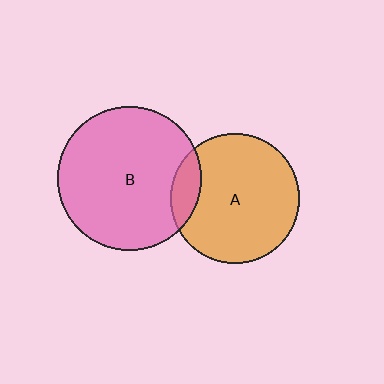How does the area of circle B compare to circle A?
Approximately 1.2 times.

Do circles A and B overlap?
Yes.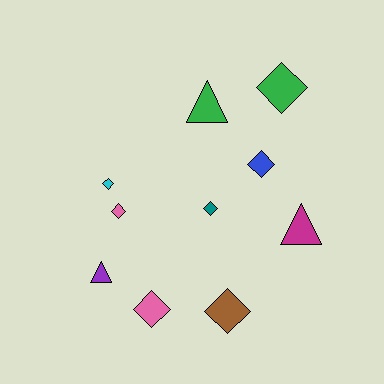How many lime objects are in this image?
There are no lime objects.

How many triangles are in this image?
There are 3 triangles.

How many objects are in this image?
There are 10 objects.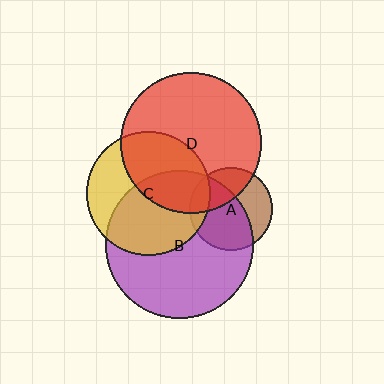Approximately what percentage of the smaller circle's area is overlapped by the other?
Approximately 35%.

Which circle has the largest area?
Circle B (purple).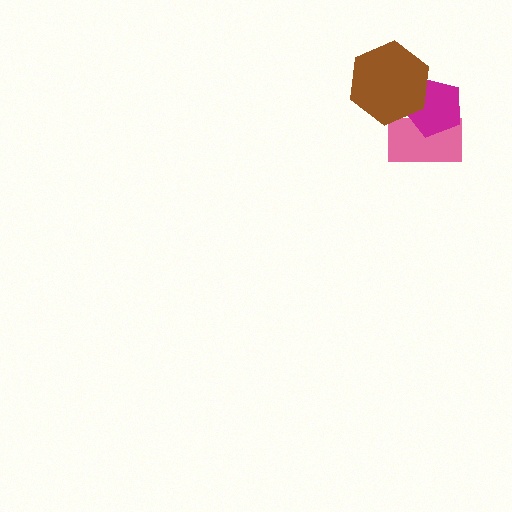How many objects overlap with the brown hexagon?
2 objects overlap with the brown hexagon.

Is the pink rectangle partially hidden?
Yes, it is partially covered by another shape.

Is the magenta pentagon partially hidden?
Yes, it is partially covered by another shape.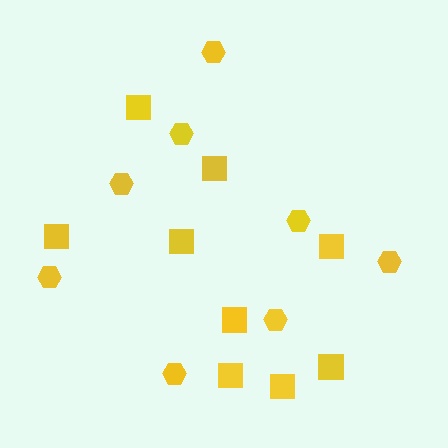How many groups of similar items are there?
There are 2 groups: one group of squares (9) and one group of hexagons (8).